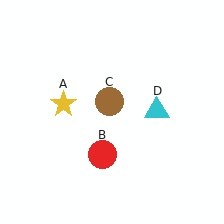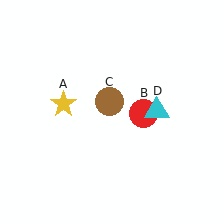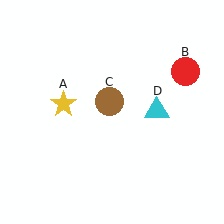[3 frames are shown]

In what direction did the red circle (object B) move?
The red circle (object B) moved up and to the right.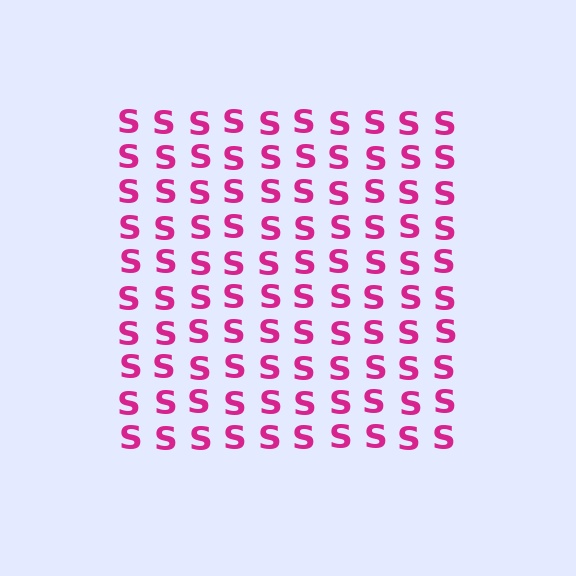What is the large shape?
The large shape is a square.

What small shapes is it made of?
It is made of small letter S's.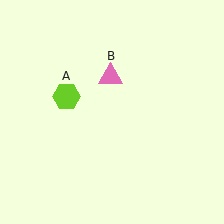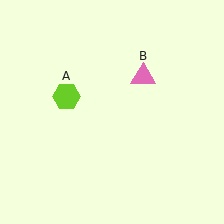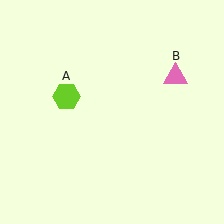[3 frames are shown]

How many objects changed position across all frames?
1 object changed position: pink triangle (object B).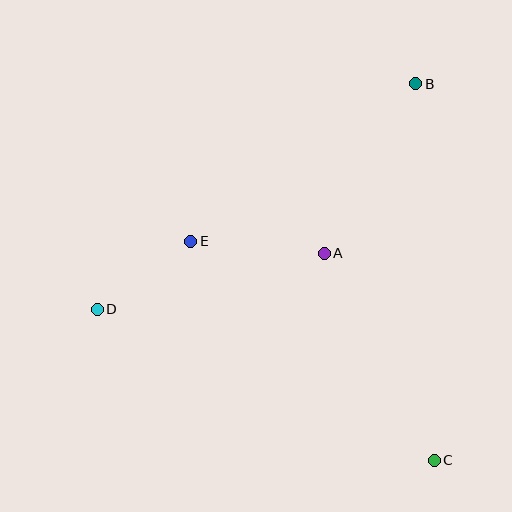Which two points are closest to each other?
Points D and E are closest to each other.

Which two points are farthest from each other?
Points B and D are farthest from each other.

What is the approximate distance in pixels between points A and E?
The distance between A and E is approximately 134 pixels.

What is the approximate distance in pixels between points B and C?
The distance between B and C is approximately 377 pixels.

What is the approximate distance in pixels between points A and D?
The distance between A and D is approximately 234 pixels.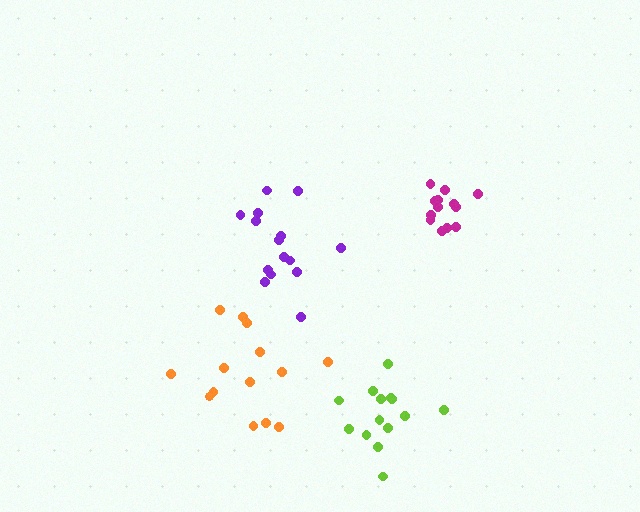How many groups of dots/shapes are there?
There are 4 groups.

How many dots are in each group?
Group 1: 14 dots, Group 2: 14 dots, Group 3: 13 dots, Group 4: 15 dots (56 total).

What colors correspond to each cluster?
The clusters are colored: orange, lime, magenta, purple.